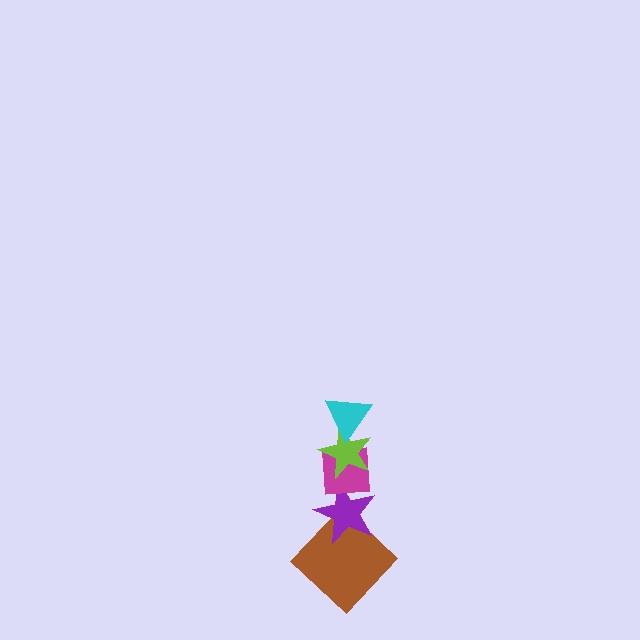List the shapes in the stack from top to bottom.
From top to bottom: the cyan triangle, the lime star, the magenta square, the purple star, the brown diamond.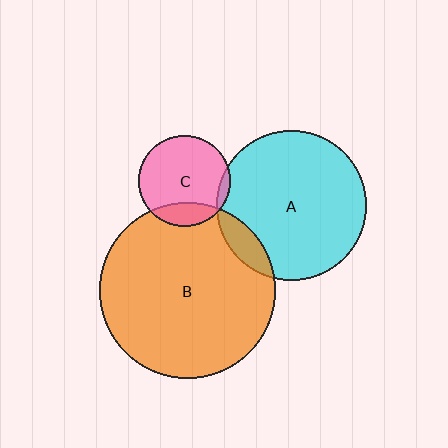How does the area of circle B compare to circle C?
Approximately 3.7 times.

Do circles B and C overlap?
Yes.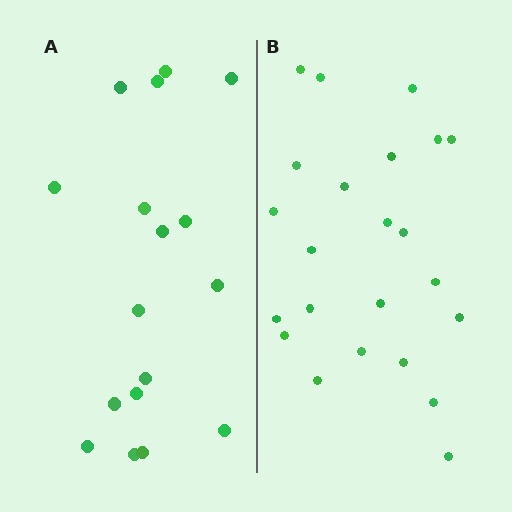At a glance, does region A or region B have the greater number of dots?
Region B (the right region) has more dots.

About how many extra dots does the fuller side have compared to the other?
Region B has about 6 more dots than region A.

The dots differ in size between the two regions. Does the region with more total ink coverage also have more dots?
No. Region A has more total ink coverage because its dots are larger, but region B actually contains more individual dots. Total area can be misleading — the number of items is what matters here.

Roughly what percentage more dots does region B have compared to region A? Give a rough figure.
About 35% more.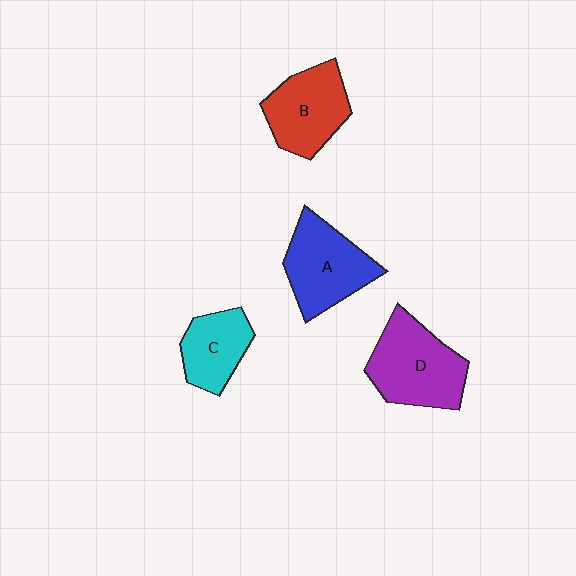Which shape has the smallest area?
Shape C (cyan).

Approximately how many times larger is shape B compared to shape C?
Approximately 1.3 times.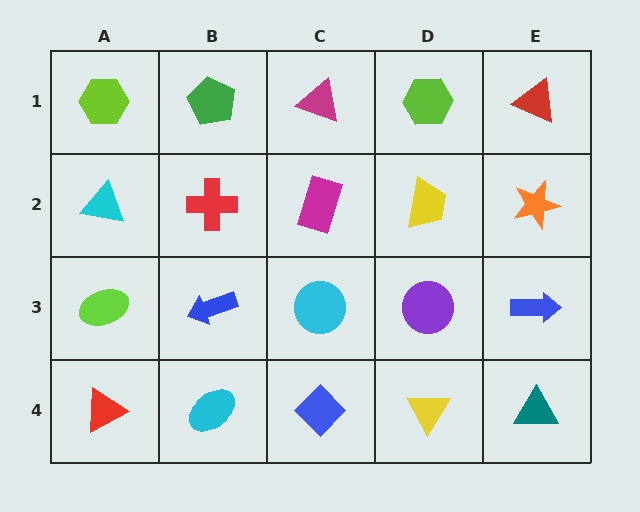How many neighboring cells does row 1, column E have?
2.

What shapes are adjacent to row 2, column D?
A lime hexagon (row 1, column D), a purple circle (row 3, column D), a magenta rectangle (row 2, column C), an orange star (row 2, column E).